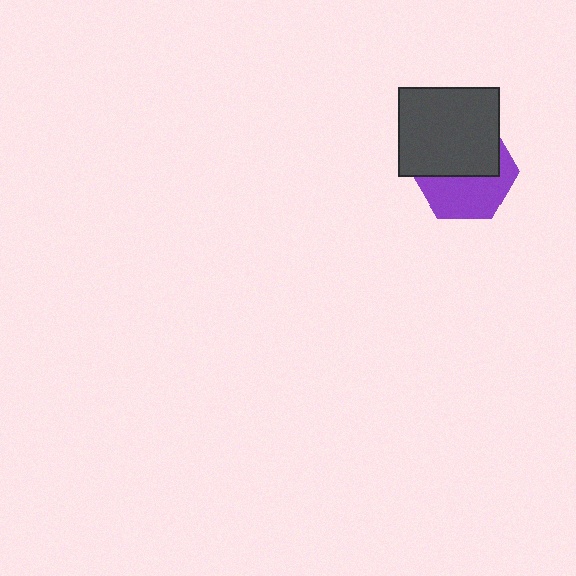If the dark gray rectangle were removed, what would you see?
You would see the complete purple hexagon.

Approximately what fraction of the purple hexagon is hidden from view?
Roughly 51% of the purple hexagon is hidden behind the dark gray rectangle.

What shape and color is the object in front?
The object in front is a dark gray rectangle.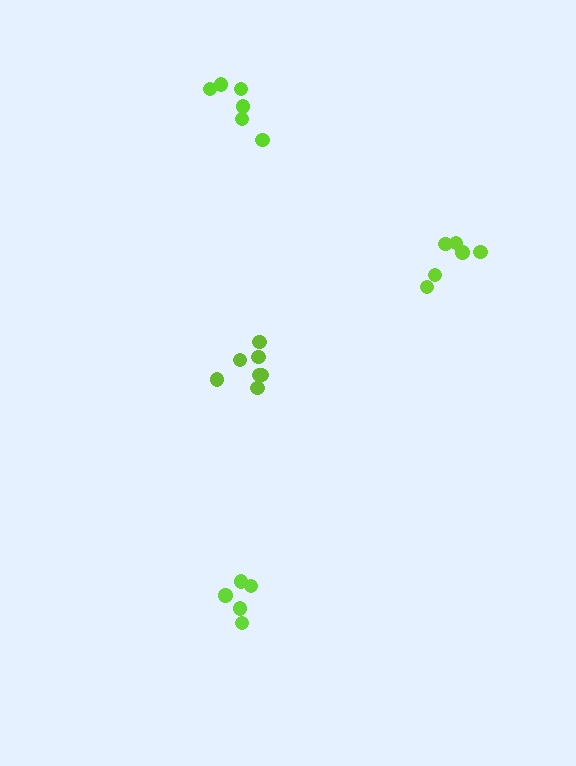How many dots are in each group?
Group 1: 7 dots, Group 2: 6 dots, Group 3: 6 dots, Group 4: 5 dots (24 total).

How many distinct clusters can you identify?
There are 4 distinct clusters.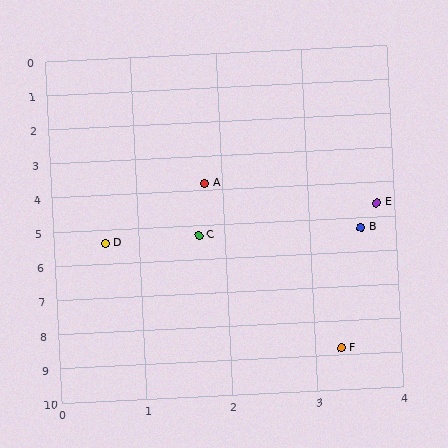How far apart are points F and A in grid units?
Points F and A are about 5.2 grid units apart.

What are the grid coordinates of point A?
Point A is at approximately (1.8, 3.8).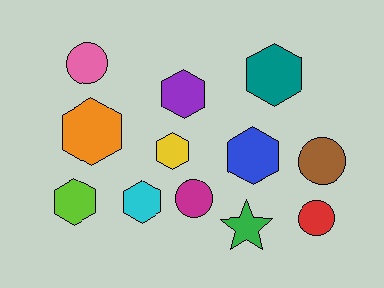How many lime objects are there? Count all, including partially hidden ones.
There is 1 lime object.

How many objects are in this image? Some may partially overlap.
There are 12 objects.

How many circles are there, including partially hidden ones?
There are 4 circles.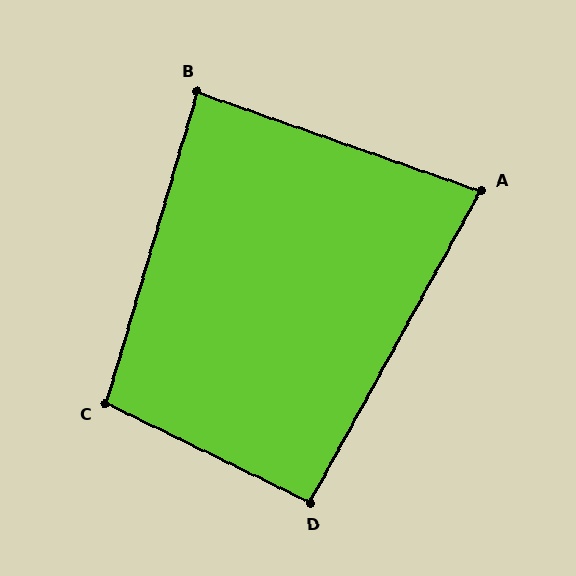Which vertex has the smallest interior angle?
A, at approximately 81 degrees.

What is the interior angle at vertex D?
Approximately 93 degrees (approximately right).